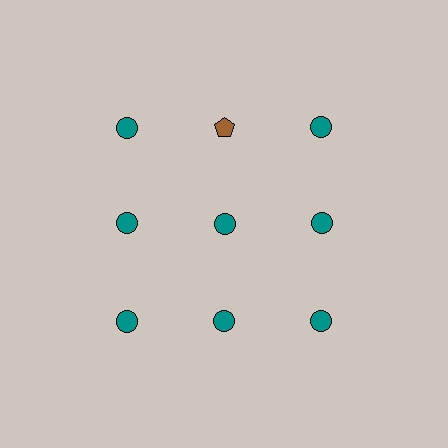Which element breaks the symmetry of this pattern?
The brown pentagon in the top row, second from left column breaks the symmetry. All other shapes are teal circles.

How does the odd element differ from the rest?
It differs in both color (brown instead of teal) and shape (pentagon instead of circle).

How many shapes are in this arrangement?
There are 9 shapes arranged in a grid pattern.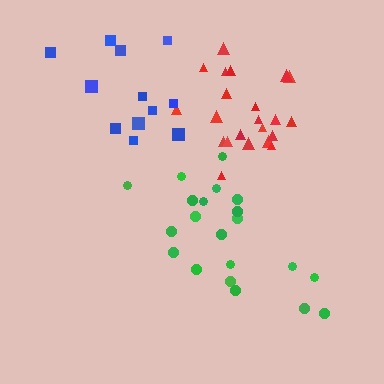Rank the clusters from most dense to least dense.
red, green, blue.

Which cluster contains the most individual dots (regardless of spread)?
Red (22).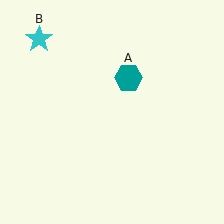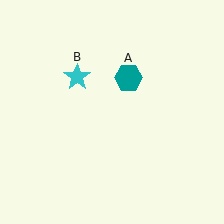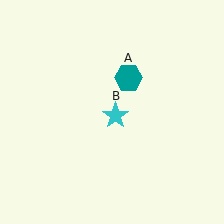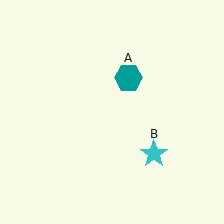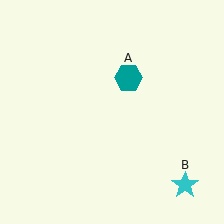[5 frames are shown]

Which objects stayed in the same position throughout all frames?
Teal hexagon (object A) remained stationary.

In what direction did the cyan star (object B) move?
The cyan star (object B) moved down and to the right.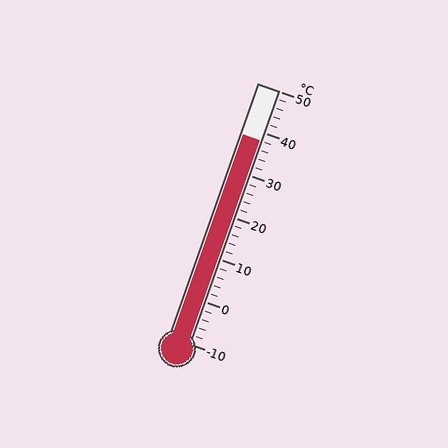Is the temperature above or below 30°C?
The temperature is above 30°C.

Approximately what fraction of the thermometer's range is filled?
The thermometer is filled to approximately 80% of its range.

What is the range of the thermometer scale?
The thermometer scale ranges from -10°C to 50°C.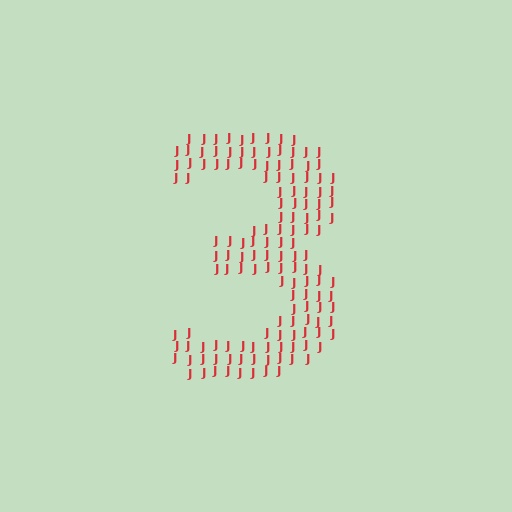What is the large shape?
The large shape is the digit 3.